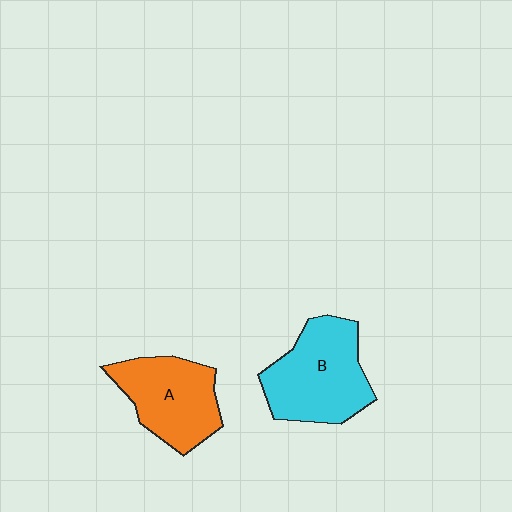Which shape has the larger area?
Shape B (cyan).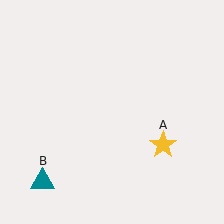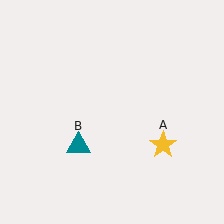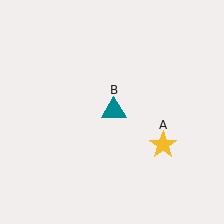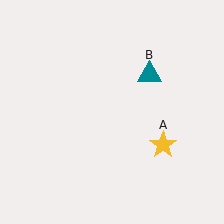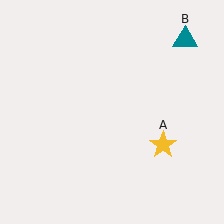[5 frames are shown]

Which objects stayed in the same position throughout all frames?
Yellow star (object A) remained stationary.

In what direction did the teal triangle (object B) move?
The teal triangle (object B) moved up and to the right.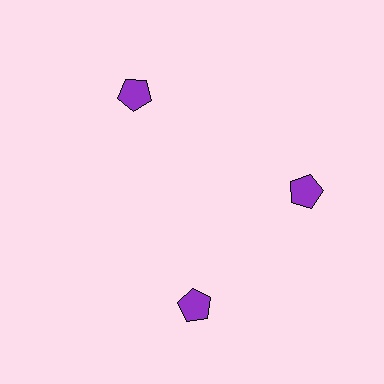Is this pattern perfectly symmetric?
No. The 3 purple pentagons are arranged in a ring, but one element near the 7 o'clock position is rotated out of alignment along the ring, breaking the 3-fold rotational symmetry.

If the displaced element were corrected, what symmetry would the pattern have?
It would have 3-fold rotational symmetry — the pattern would map onto itself every 120 degrees.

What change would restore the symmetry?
The symmetry would be restored by rotating it back into even spacing with its neighbors so that all 3 pentagons sit at equal angles and equal distance from the center.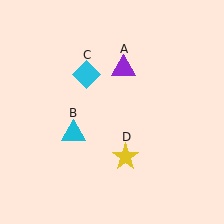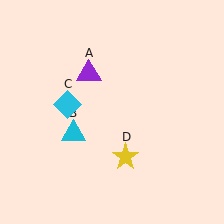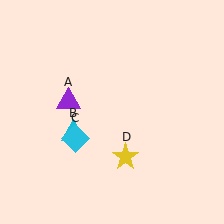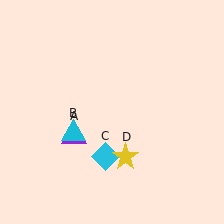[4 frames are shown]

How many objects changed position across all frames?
2 objects changed position: purple triangle (object A), cyan diamond (object C).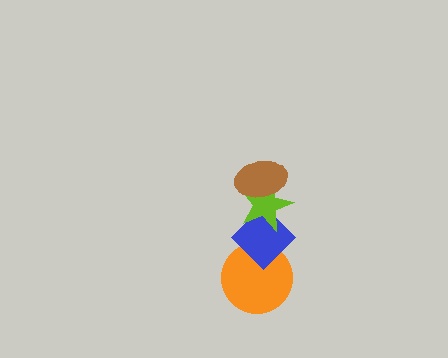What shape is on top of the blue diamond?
The lime star is on top of the blue diamond.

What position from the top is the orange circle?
The orange circle is 4th from the top.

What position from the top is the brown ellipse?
The brown ellipse is 1st from the top.